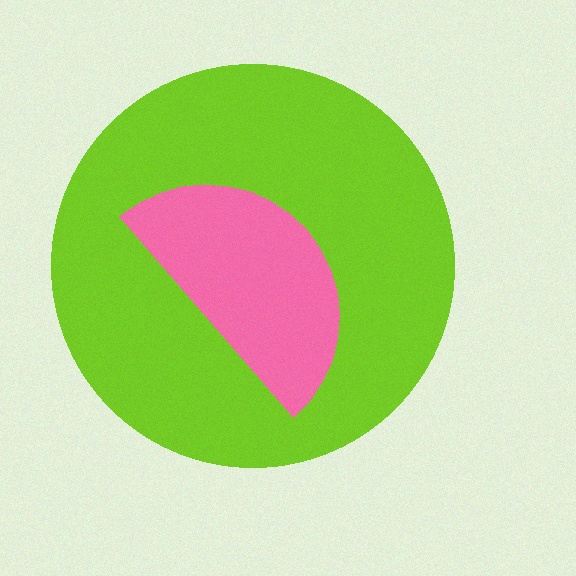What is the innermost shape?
The pink semicircle.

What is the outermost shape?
The lime circle.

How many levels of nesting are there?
2.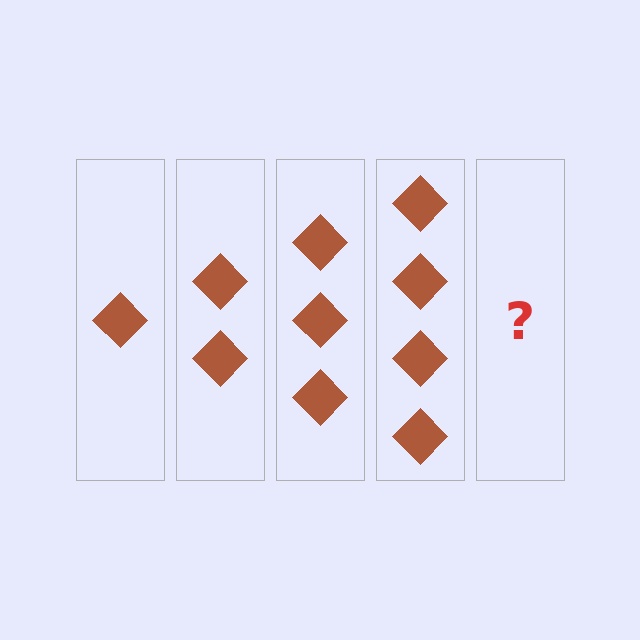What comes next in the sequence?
The next element should be 5 diamonds.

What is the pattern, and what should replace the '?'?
The pattern is that each step adds one more diamond. The '?' should be 5 diamonds.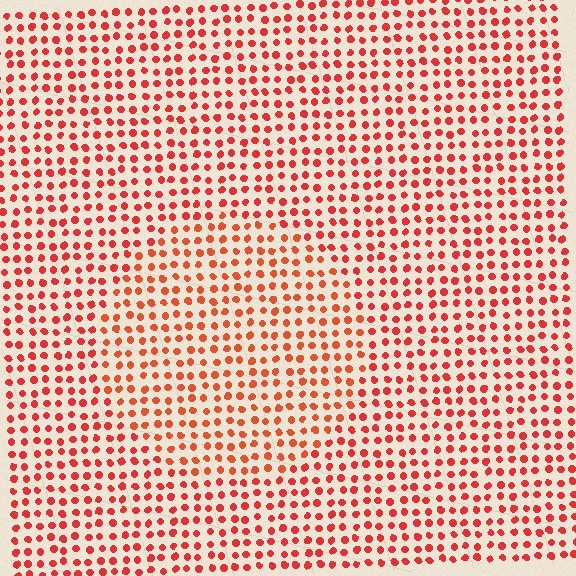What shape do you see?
I see a circle.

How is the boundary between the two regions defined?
The boundary is defined purely by a slight shift in hue (about 14 degrees). Spacing, size, and orientation are identical on both sides.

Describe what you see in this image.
The image is filled with small red elements in a uniform arrangement. A circle-shaped region is visible where the elements are tinted to a slightly different hue, forming a subtle color boundary.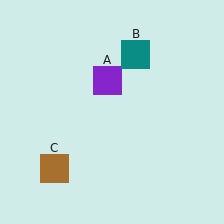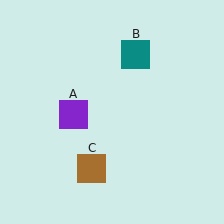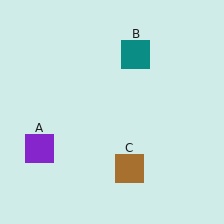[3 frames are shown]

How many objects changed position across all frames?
2 objects changed position: purple square (object A), brown square (object C).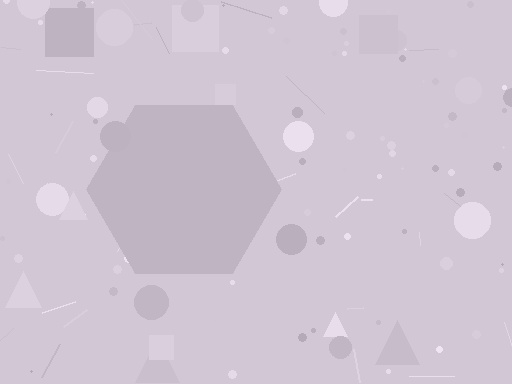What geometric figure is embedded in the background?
A hexagon is embedded in the background.